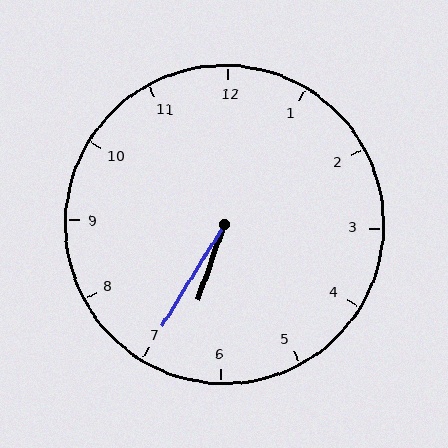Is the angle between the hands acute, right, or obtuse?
It is acute.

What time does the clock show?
6:35.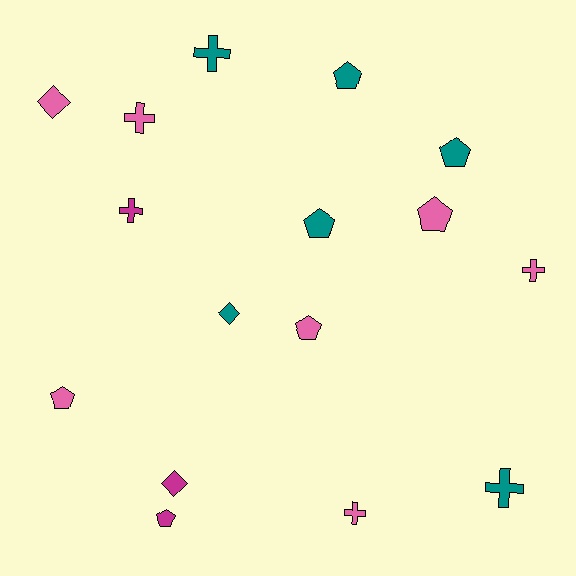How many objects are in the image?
There are 16 objects.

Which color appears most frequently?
Pink, with 7 objects.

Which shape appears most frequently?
Pentagon, with 7 objects.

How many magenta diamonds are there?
There is 1 magenta diamond.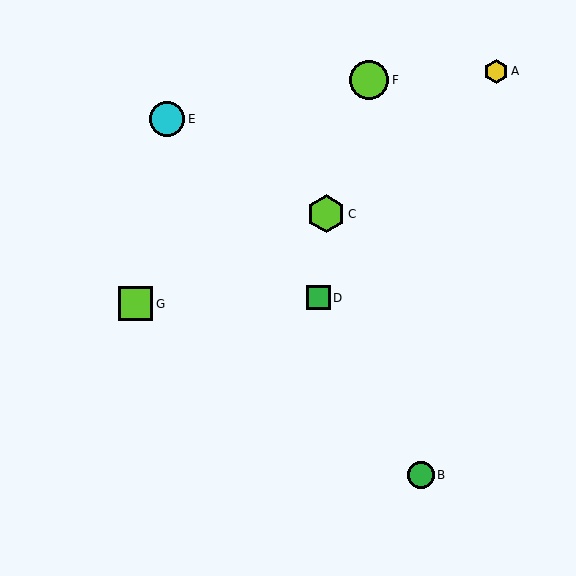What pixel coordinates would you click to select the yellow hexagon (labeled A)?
Click at (496, 71) to select the yellow hexagon A.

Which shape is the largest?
The lime circle (labeled F) is the largest.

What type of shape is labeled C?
Shape C is a lime hexagon.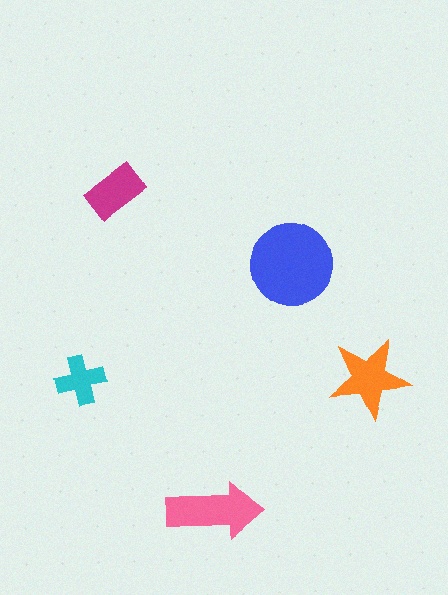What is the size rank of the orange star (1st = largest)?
3rd.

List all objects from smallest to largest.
The cyan cross, the magenta rectangle, the orange star, the pink arrow, the blue circle.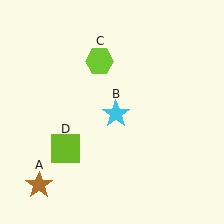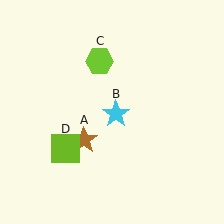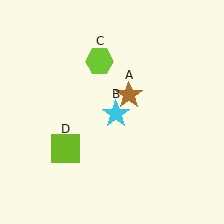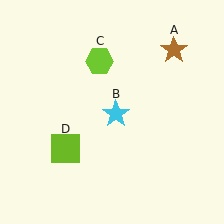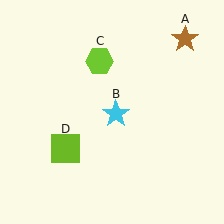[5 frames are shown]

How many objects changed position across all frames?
1 object changed position: brown star (object A).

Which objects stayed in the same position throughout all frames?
Cyan star (object B) and lime hexagon (object C) and lime square (object D) remained stationary.